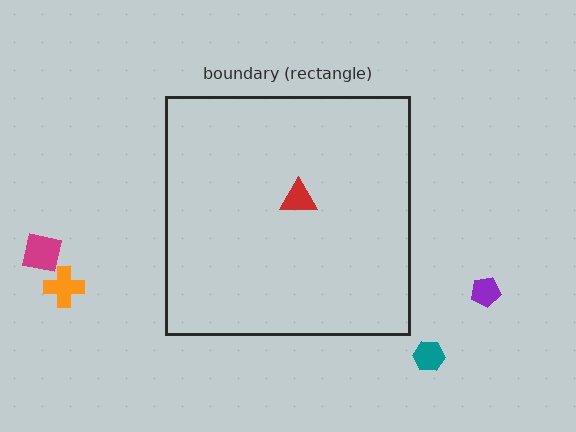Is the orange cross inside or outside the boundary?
Outside.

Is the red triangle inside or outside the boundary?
Inside.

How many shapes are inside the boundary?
1 inside, 4 outside.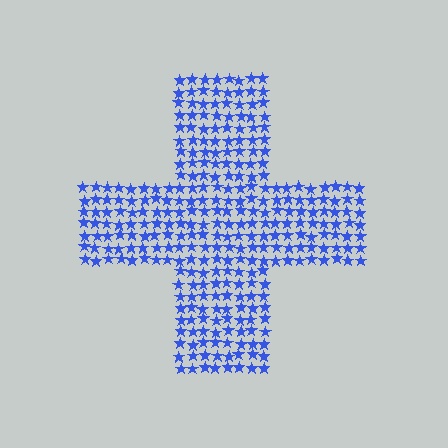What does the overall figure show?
The overall figure shows a cross.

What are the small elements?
The small elements are stars.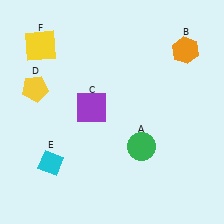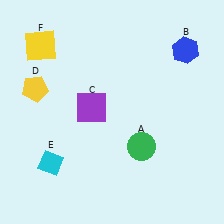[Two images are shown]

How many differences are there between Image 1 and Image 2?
There is 1 difference between the two images.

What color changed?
The hexagon (B) changed from orange in Image 1 to blue in Image 2.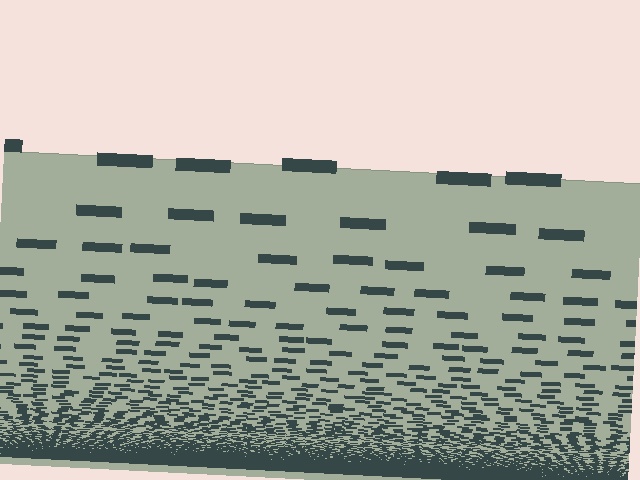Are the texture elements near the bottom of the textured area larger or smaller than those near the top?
Smaller. The gradient is inverted — elements near the bottom are smaller and denser.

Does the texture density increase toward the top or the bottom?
Density increases toward the bottom.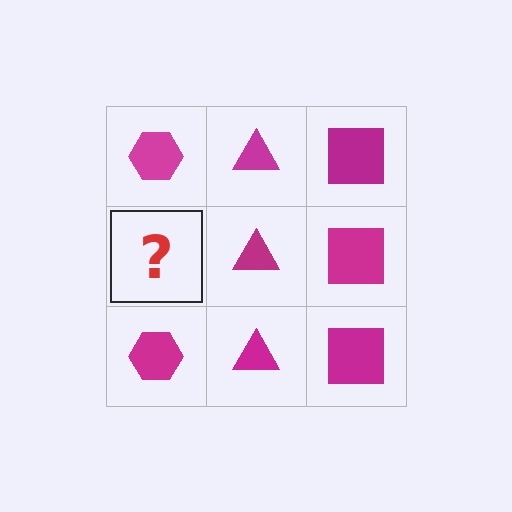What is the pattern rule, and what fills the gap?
The rule is that each column has a consistent shape. The gap should be filled with a magenta hexagon.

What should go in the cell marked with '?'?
The missing cell should contain a magenta hexagon.